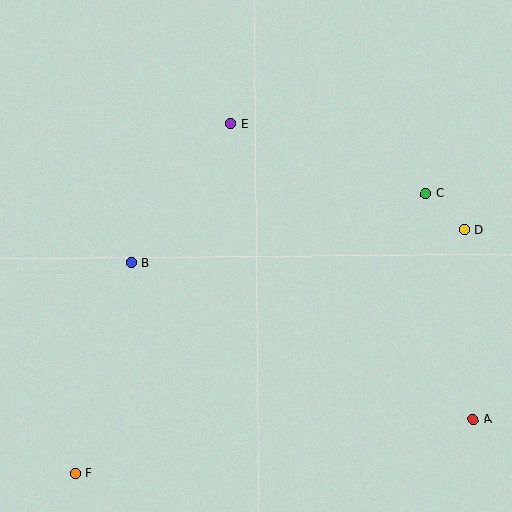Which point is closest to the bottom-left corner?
Point F is closest to the bottom-left corner.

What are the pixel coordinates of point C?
Point C is at (426, 194).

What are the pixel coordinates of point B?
Point B is at (131, 263).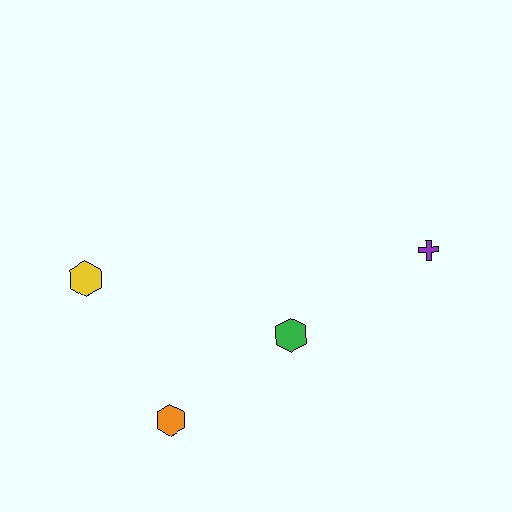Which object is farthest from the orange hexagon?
The purple cross is farthest from the orange hexagon.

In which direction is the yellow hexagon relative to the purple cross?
The yellow hexagon is to the left of the purple cross.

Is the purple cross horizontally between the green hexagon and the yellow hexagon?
No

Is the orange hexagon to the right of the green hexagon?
No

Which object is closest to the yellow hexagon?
The orange hexagon is closest to the yellow hexagon.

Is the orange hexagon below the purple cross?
Yes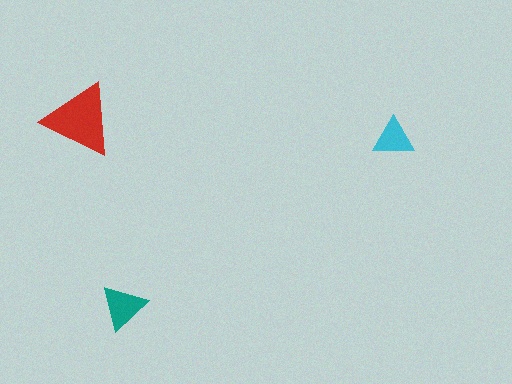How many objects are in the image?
There are 3 objects in the image.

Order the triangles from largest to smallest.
the red one, the teal one, the cyan one.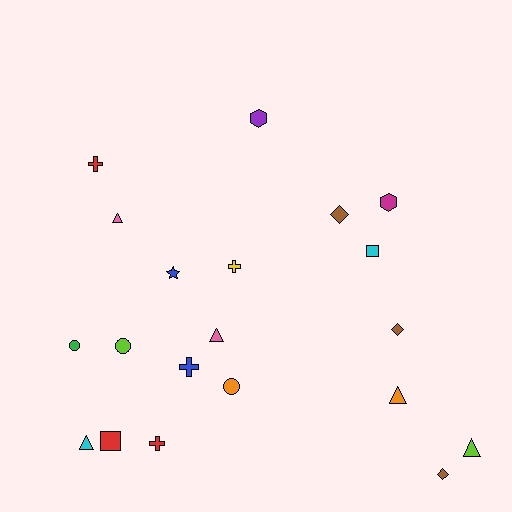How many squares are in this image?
There are 2 squares.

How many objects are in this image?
There are 20 objects.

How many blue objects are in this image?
There are 2 blue objects.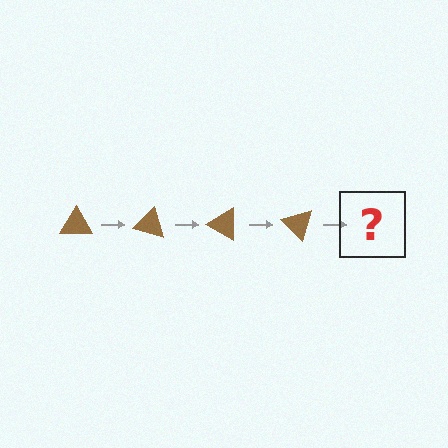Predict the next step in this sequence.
The next step is a brown triangle rotated 60 degrees.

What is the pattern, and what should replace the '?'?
The pattern is that the triangle rotates 15 degrees each step. The '?' should be a brown triangle rotated 60 degrees.